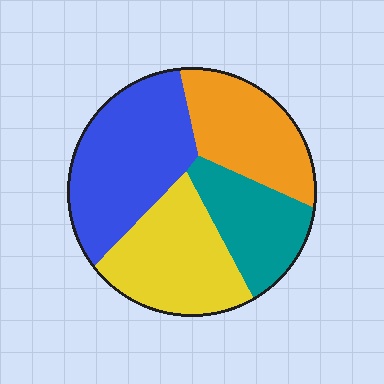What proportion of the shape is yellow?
Yellow covers 26% of the shape.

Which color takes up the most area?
Blue, at roughly 30%.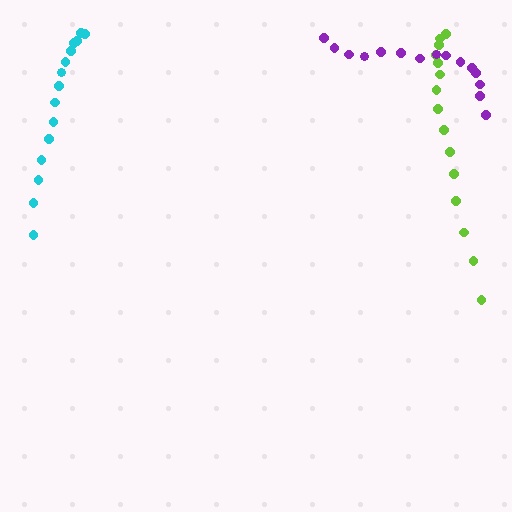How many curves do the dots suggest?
There are 3 distinct paths.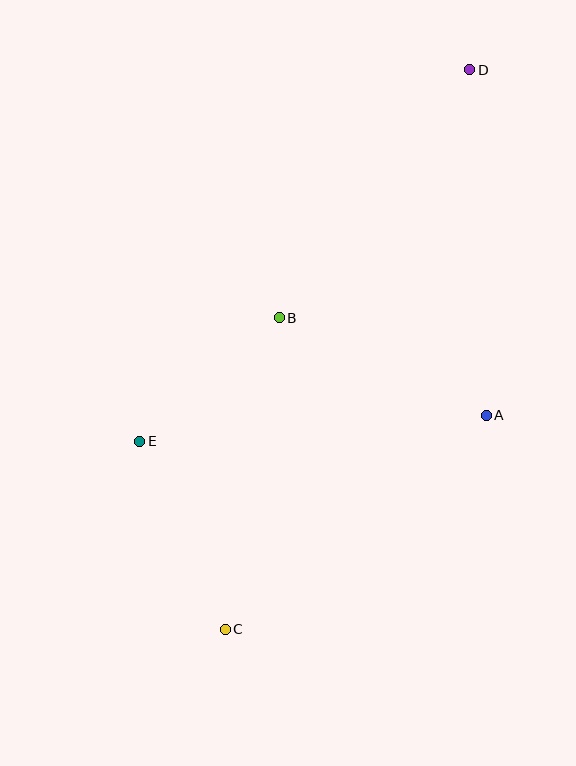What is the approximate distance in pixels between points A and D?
The distance between A and D is approximately 346 pixels.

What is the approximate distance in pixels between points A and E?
The distance between A and E is approximately 348 pixels.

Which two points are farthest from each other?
Points C and D are farthest from each other.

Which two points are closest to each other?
Points B and E are closest to each other.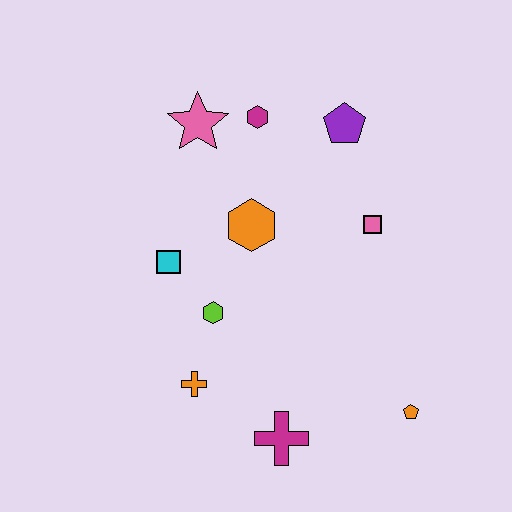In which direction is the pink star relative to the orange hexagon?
The pink star is above the orange hexagon.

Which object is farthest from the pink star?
The orange pentagon is farthest from the pink star.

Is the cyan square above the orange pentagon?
Yes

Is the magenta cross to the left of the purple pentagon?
Yes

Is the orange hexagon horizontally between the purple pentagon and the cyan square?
Yes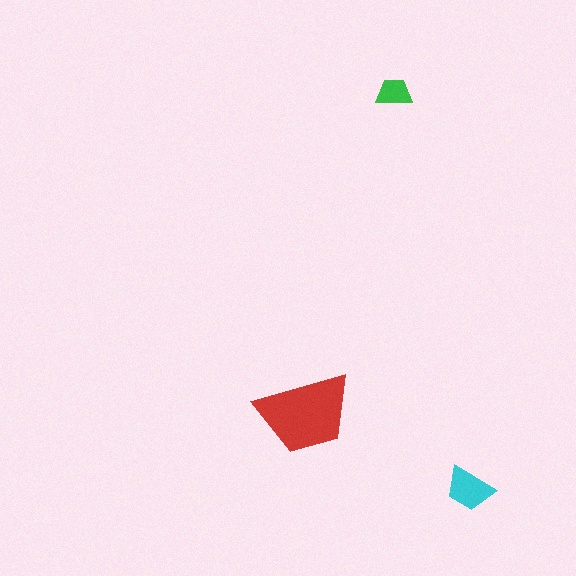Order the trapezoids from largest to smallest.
the red one, the cyan one, the green one.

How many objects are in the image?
There are 3 objects in the image.